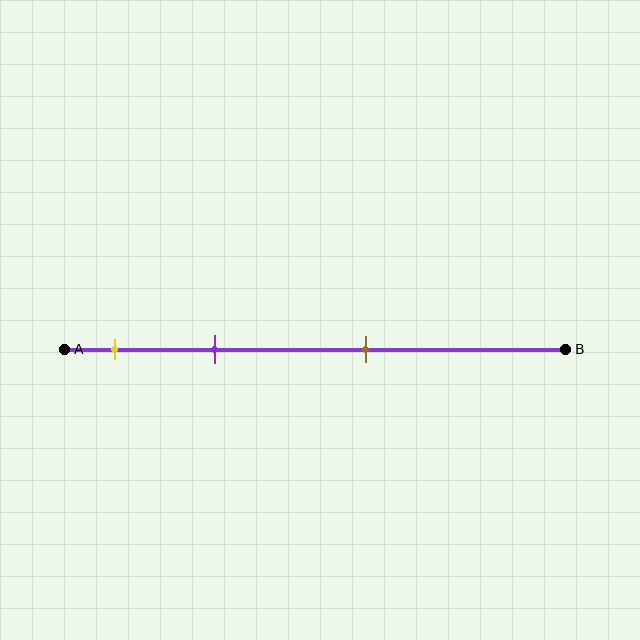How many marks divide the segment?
There are 3 marks dividing the segment.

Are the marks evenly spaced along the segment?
No, the marks are not evenly spaced.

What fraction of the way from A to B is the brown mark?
The brown mark is approximately 60% (0.6) of the way from A to B.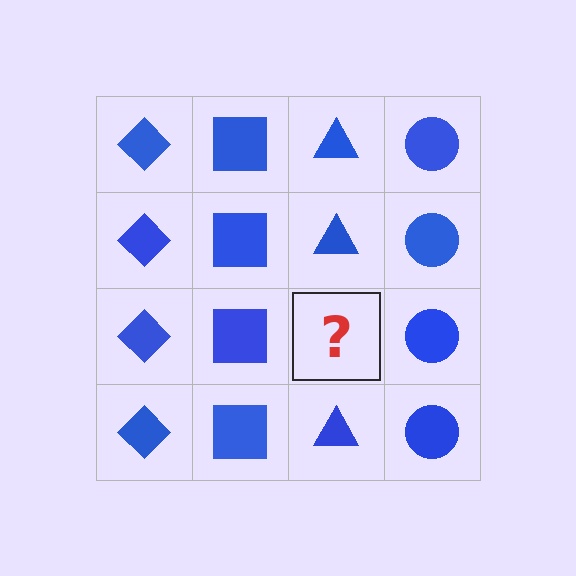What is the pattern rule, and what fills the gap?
The rule is that each column has a consistent shape. The gap should be filled with a blue triangle.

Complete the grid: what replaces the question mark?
The question mark should be replaced with a blue triangle.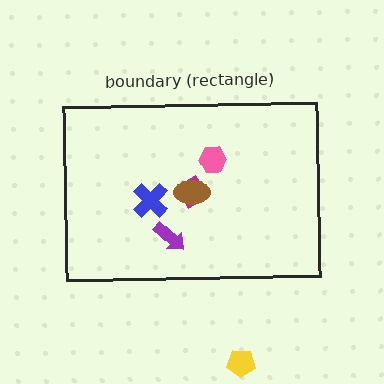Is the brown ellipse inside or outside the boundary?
Inside.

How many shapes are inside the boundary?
5 inside, 1 outside.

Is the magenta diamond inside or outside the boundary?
Inside.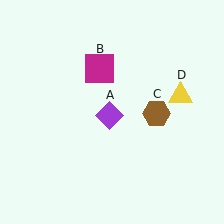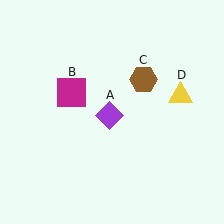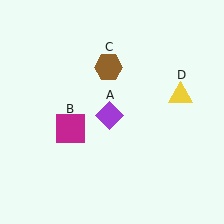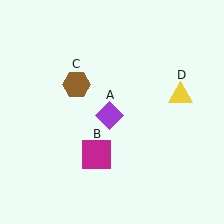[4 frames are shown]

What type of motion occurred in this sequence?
The magenta square (object B), brown hexagon (object C) rotated counterclockwise around the center of the scene.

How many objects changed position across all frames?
2 objects changed position: magenta square (object B), brown hexagon (object C).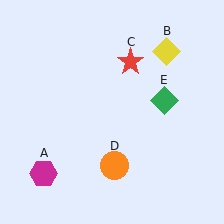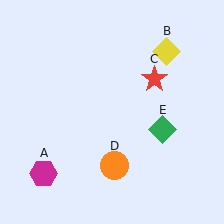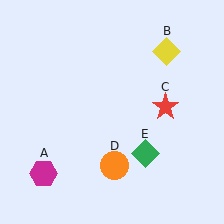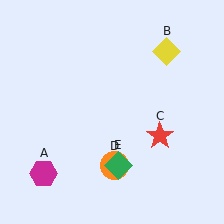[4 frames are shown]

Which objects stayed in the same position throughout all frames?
Magenta hexagon (object A) and yellow diamond (object B) and orange circle (object D) remained stationary.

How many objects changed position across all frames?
2 objects changed position: red star (object C), green diamond (object E).